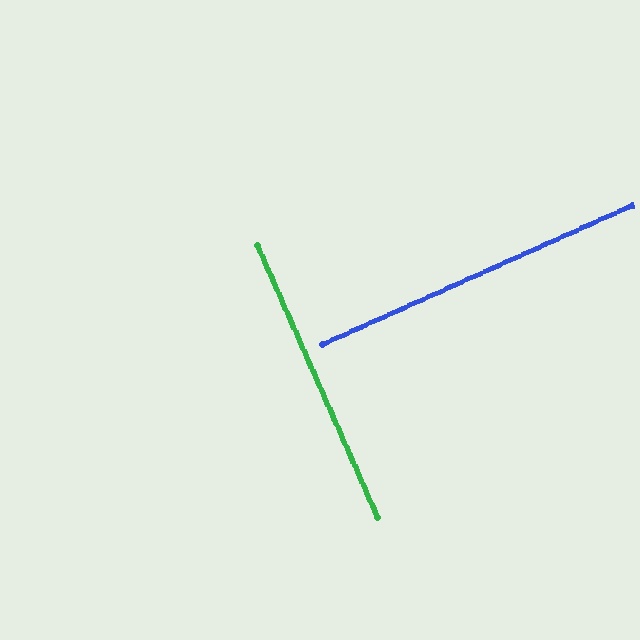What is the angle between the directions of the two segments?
Approximately 90 degrees.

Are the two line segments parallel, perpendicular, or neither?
Perpendicular — they meet at approximately 90°.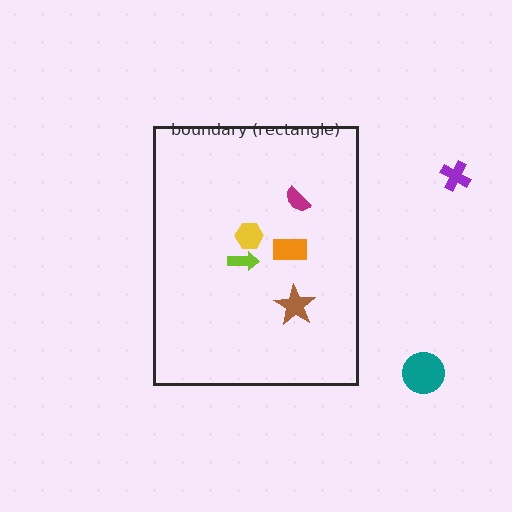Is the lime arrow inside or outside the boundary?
Inside.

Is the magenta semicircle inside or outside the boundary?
Inside.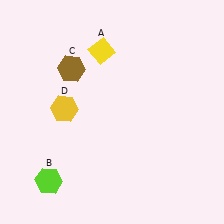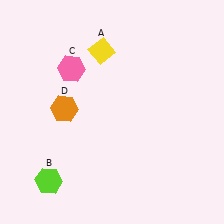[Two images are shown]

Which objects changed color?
C changed from brown to pink. D changed from yellow to orange.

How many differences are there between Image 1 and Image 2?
There are 2 differences between the two images.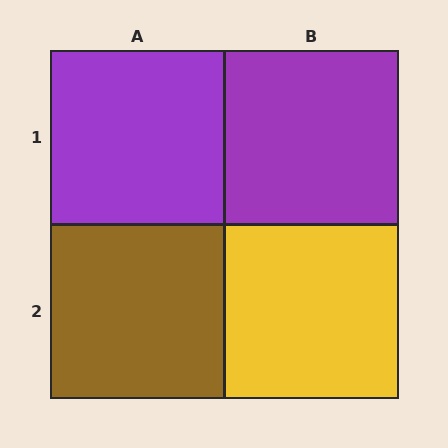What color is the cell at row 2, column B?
Yellow.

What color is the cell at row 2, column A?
Brown.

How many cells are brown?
1 cell is brown.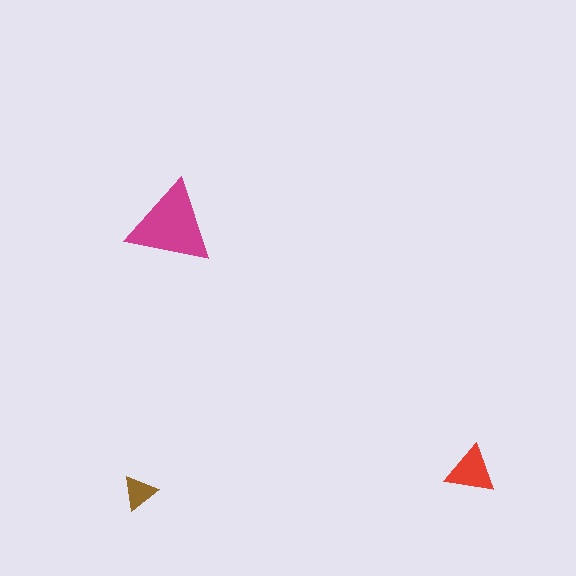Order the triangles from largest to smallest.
the magenta one, the red one, the brown one.